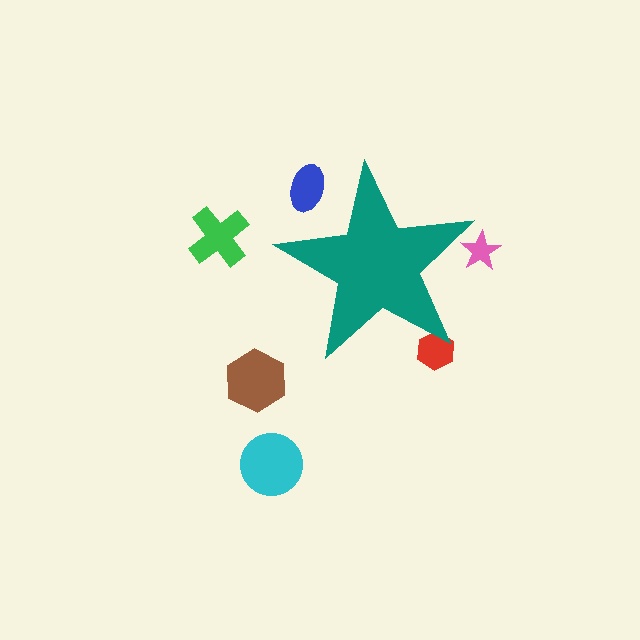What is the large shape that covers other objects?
A teal star.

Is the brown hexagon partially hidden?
No, the brown hexagon is fully visible.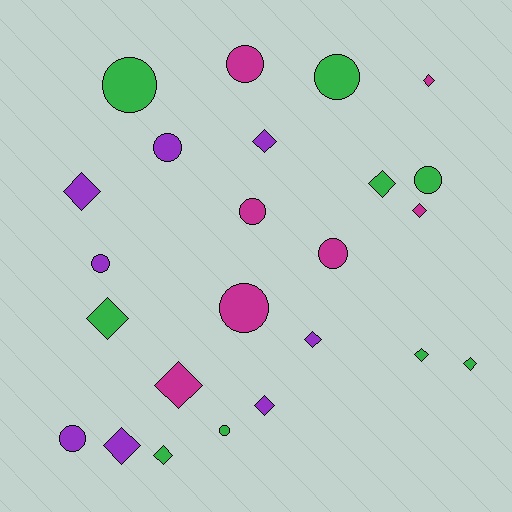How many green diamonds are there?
There are 5 green diamonds.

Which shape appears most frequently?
Diamond, with 13 objects.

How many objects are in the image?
There are 24 objects.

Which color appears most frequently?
Green, with 9 objects.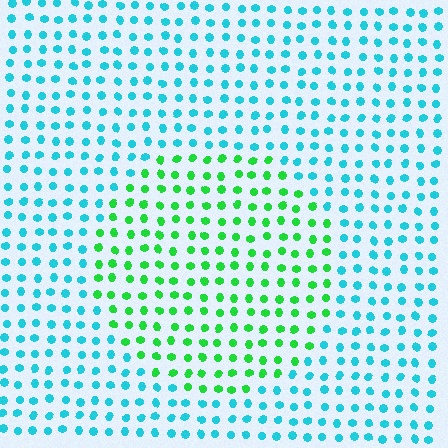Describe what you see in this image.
The image is filled with small cyan elements in a uniform arrangement. A circle-shaped region is visible where the elements are tinted to a slightly different hue, forming a subtle color boundary.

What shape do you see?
I see a circle.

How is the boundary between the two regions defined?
The boundary is defined purely by a slight shift in hue (about 56 degrees). Spacing, size, and orientation are identical on both sides.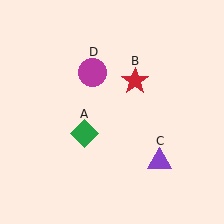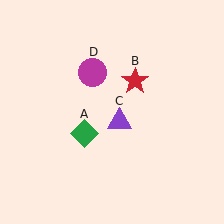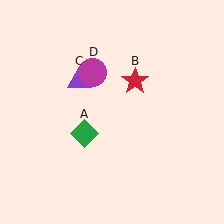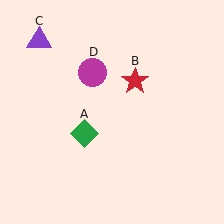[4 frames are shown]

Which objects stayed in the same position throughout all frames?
Green diamond (object A) and red star (object B) and magenta circle (object D) remained stationary.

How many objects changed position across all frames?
1 object changed position: purple triangle (object C).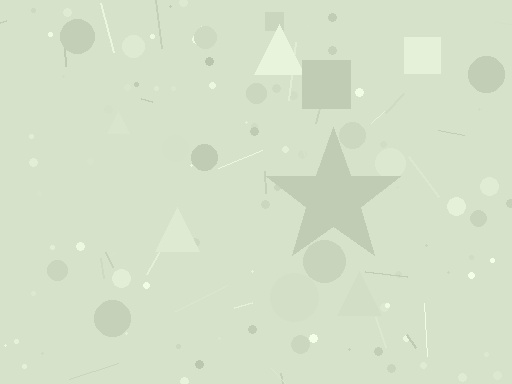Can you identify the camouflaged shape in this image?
The camouflaged shape is a star.